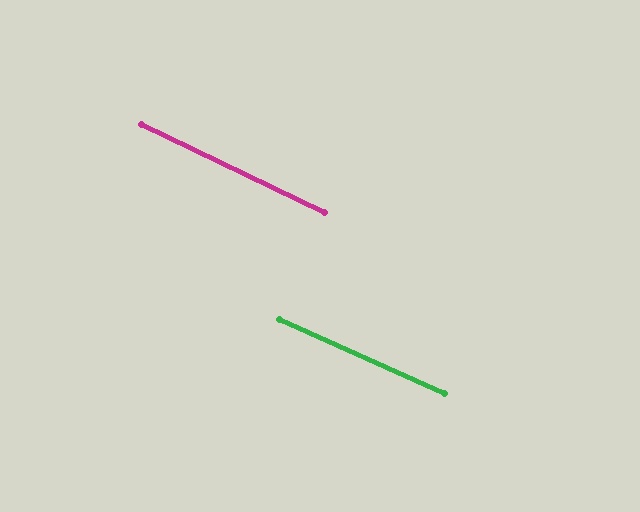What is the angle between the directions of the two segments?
Approximately 2 degrees.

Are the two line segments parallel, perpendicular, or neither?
Parallel — their directions differ by only 1.7°.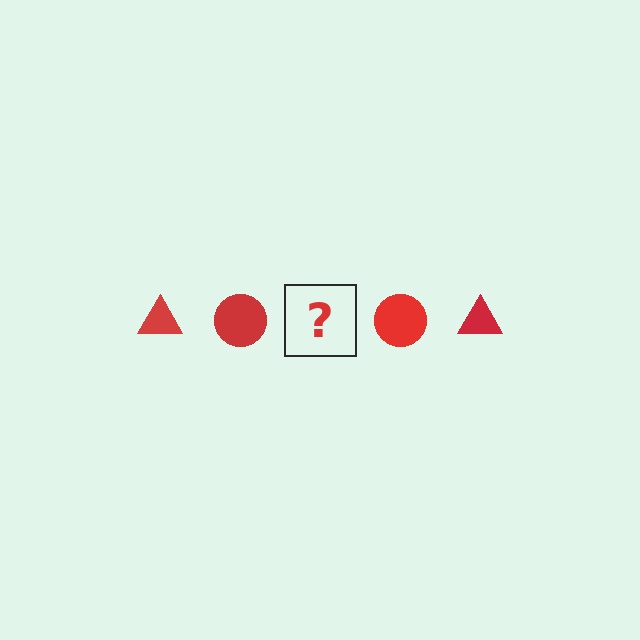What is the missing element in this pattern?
The missing element is a red triangle.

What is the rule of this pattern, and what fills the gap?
The rule is that the pattern cycles through triangle, circle shapes in red. The gap should be filled with a red triangle.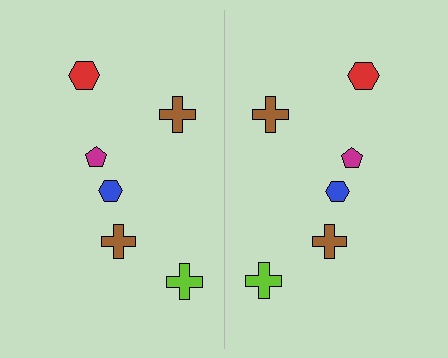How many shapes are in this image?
There are 12 shapes in this image.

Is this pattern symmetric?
Yes, this pattern has bilateral (reflection) symmetry.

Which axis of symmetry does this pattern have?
The pattern has a vertical axis of symmetry running through the center of the image.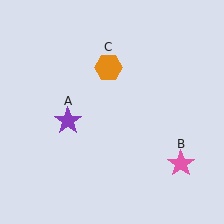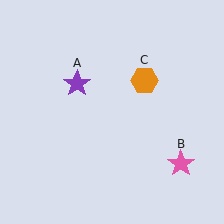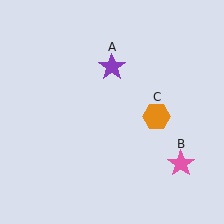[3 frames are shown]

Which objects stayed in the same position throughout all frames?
Pink star (object B) remained stationary.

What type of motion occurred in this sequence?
The purple star (object A), orange hexagon (object C) rotated clockwise around the center of the scene.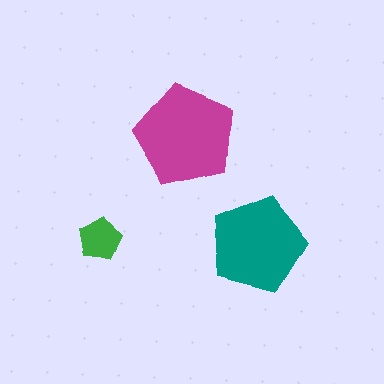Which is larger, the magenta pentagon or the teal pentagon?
The magenta one.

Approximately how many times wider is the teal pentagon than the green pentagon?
About 2 times wider.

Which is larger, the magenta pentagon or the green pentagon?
The magenta one.